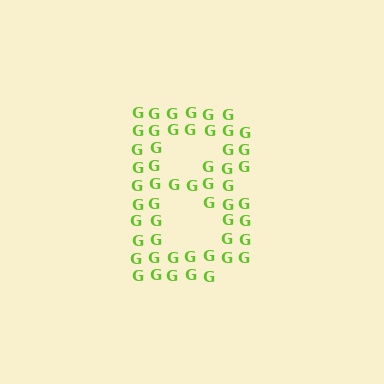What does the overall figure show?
The overall figure shows the letter B.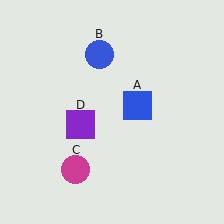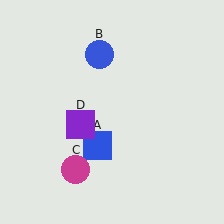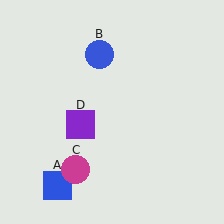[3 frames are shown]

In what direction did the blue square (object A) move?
The blue square (object A) moved down and to the left.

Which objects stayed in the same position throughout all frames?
Blue circle (object B) and magenta circle (object C) and purple square (object D) remained stationary.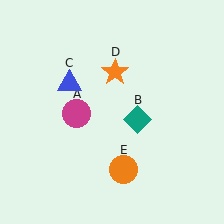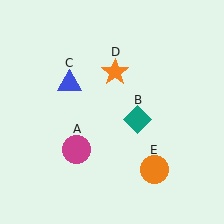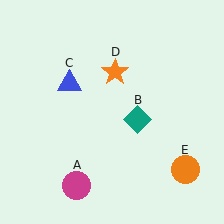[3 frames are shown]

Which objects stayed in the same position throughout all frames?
Teal diamond (object B) and blue triangle (object C) and orange star (object D) remained stationary.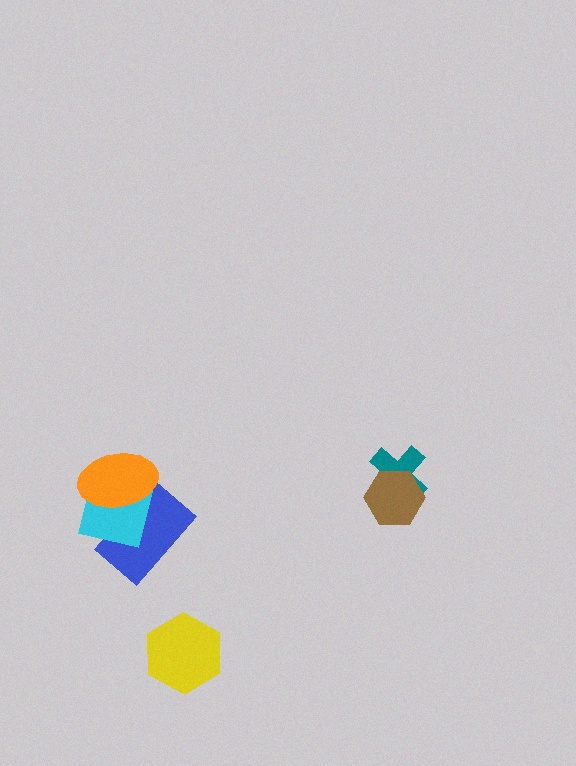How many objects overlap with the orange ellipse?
2 objects overlap with the orange ellipse.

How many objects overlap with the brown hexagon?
1 object overlaps with the brown hexagon.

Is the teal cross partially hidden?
Yes, it is partially covered by another shape.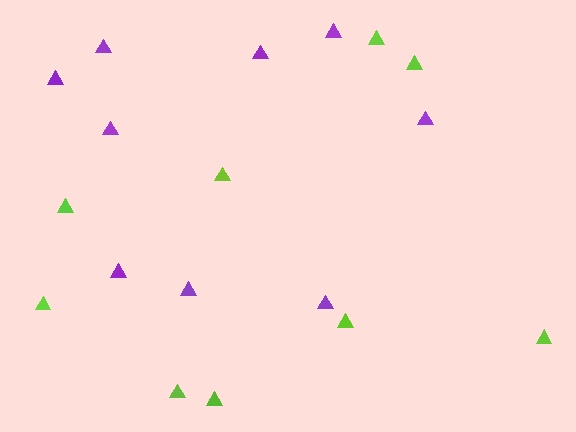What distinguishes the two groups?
There are 2 groups: one group of lime triangles (9) and one group of purple triangles (9).